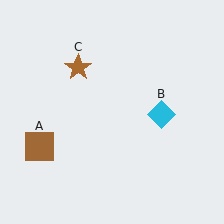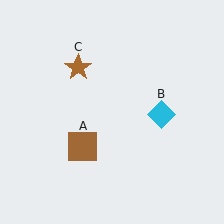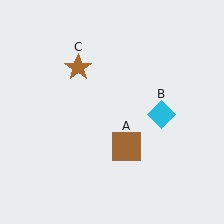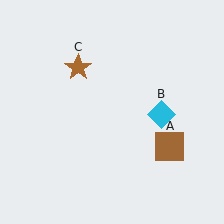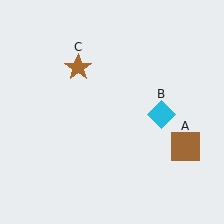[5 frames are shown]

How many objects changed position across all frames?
1 object changed position: brown square (object A).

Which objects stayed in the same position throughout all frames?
Cyan diamond (object B) and brown star (object C) remained stationary.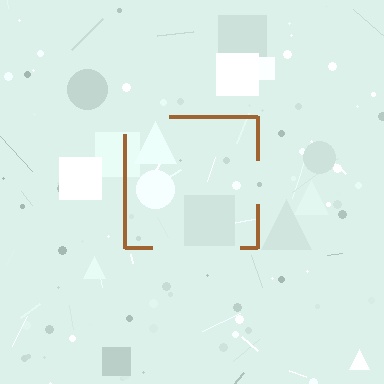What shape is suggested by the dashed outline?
The dashed outline suggests a square.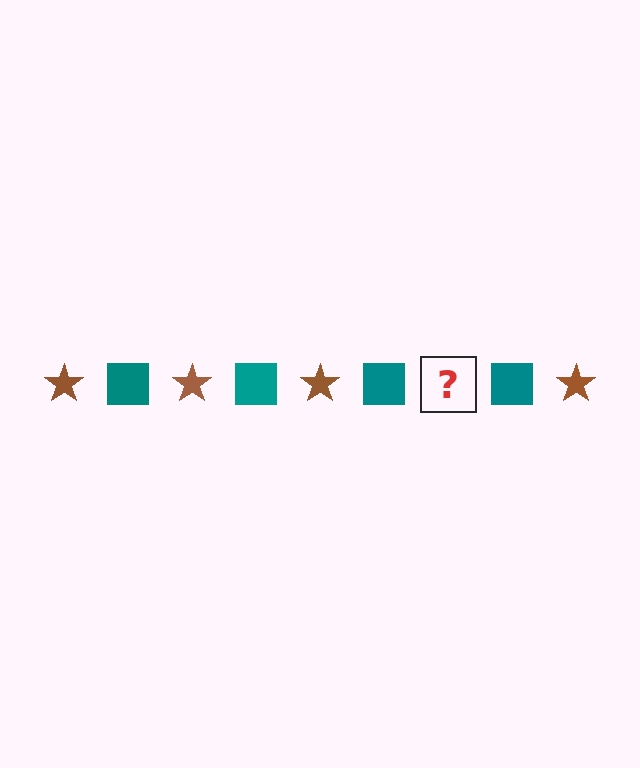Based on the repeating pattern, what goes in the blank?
The blank should be a brown star.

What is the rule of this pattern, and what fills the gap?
The rule is that the pattern alternates between brown star and teal square. The gap should be filled with a brown star.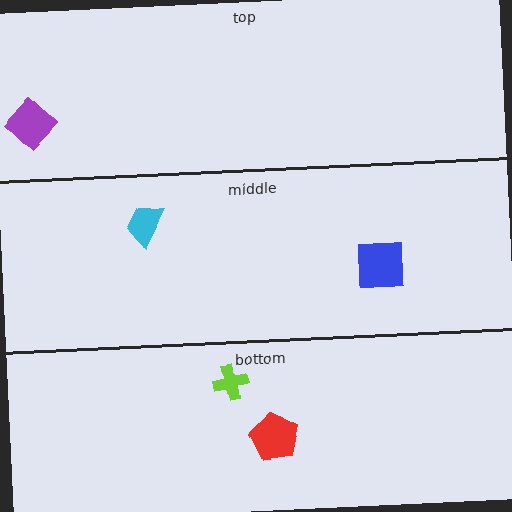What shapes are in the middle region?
The cyan trapezoid, the blue square.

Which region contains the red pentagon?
The bottom region.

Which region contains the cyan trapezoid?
The middle region.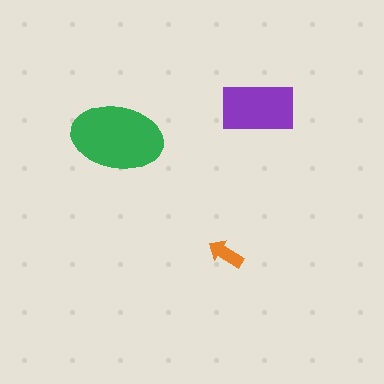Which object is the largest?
The green ellipse.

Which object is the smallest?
The orange arrow.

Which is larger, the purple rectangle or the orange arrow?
The purple rectangle.